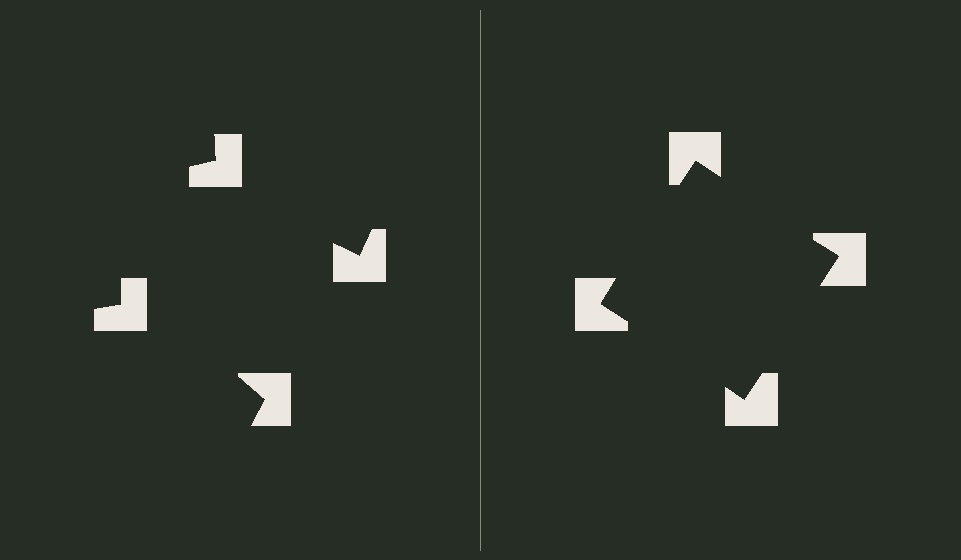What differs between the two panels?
The notched squares are positioned identically on both sides; only the wedge orientations differ. On the right they align to a square; on the left they are misaligned.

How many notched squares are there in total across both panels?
8 — 4 on each side.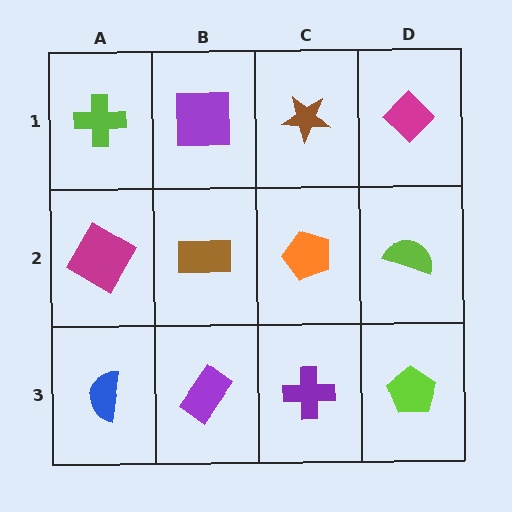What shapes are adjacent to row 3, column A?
A magenta diamond (row 2, column A), a purple rectangle (row 3, column B).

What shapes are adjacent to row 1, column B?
A brown rectangle (row 2, column B), a lime cross (row 1, column A), a brown star (row 1, column C).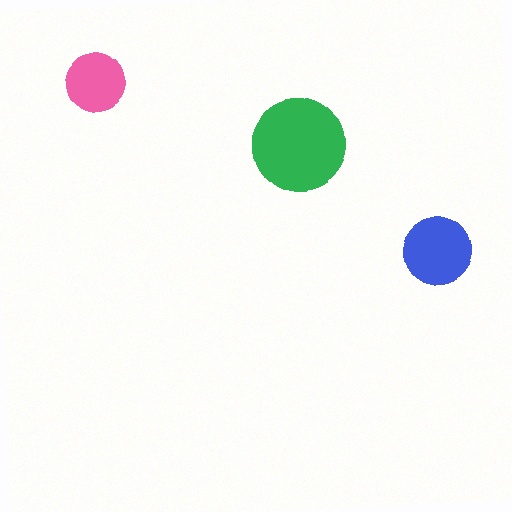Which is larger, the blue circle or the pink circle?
The blue one.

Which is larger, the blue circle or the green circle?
The green one.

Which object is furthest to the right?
The blue circle is rightmost.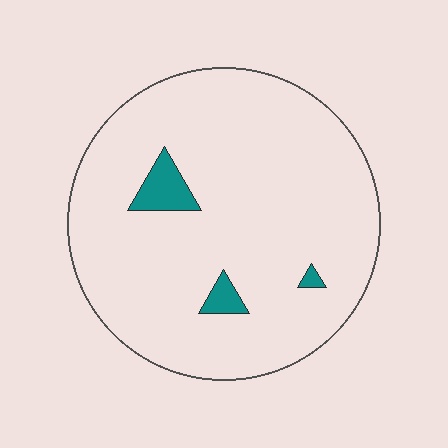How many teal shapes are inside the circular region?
3.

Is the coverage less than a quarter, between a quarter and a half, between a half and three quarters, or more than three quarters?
Less than a quarter.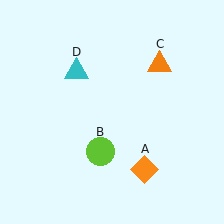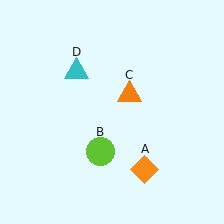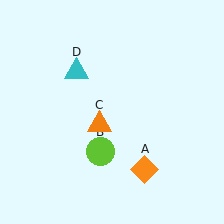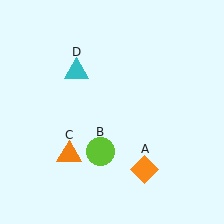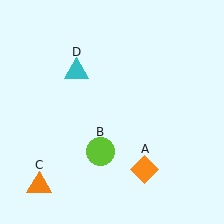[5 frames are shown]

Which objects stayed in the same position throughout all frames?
Orange diamond (object A) and lime circle (object B) and cyan triangle (object D) remained stationary.